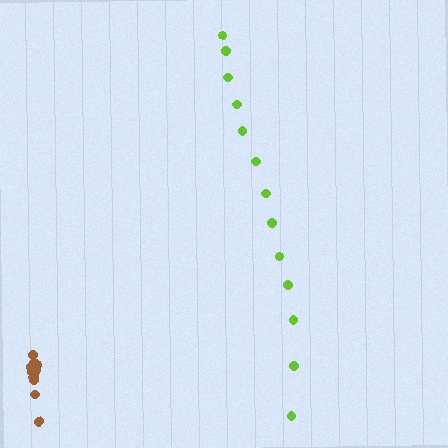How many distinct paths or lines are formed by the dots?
There are 2 distinct paths.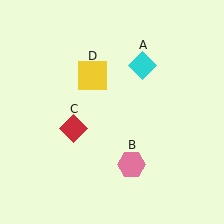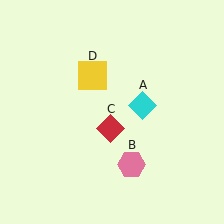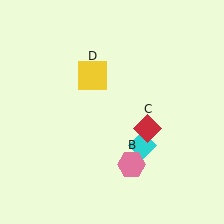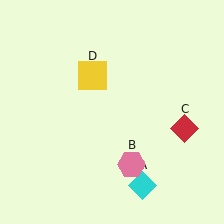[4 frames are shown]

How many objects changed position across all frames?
2 objects changed position: cyan diamond (object A), red diamond (object C).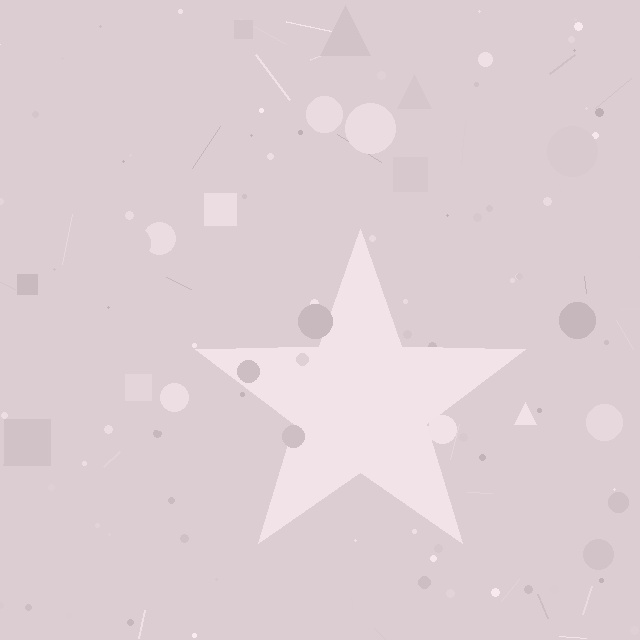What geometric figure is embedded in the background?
A star is embedded in the background.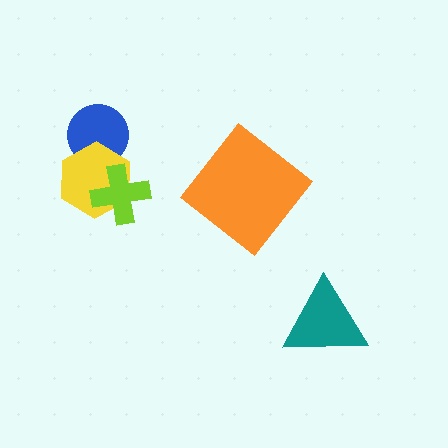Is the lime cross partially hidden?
No, no other shape covers it.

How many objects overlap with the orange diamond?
0 objects overlap with the orange diamond.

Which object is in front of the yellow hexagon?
The lime cross is in front of the yellow hexagon.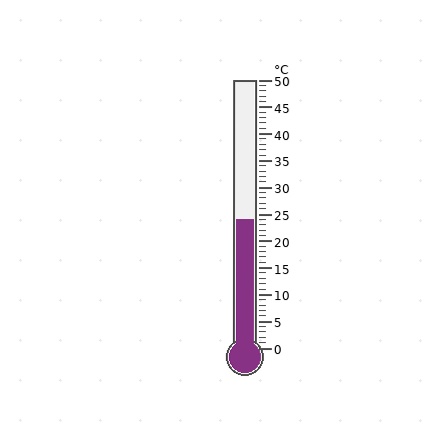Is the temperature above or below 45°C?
The temperature is below 45°C.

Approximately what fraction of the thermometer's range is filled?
The thermometer is filled to approximately 50% of its range.